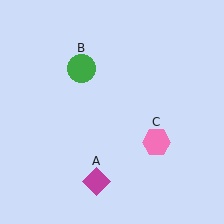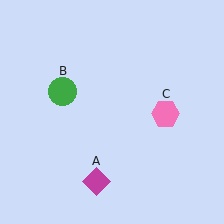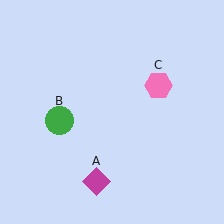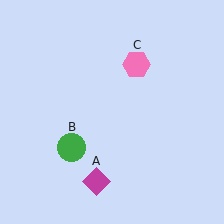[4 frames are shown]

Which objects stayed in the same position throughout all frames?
Magenta diamond (object A) remained stationary.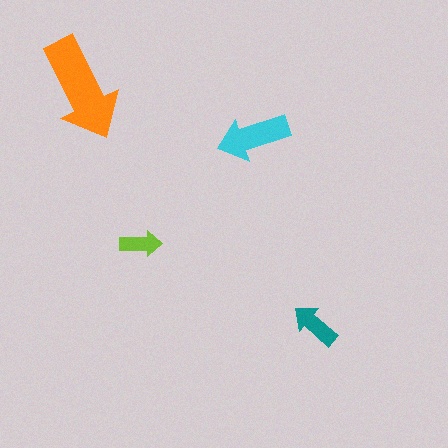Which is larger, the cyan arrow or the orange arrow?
The orange one.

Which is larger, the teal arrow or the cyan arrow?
The cyan one.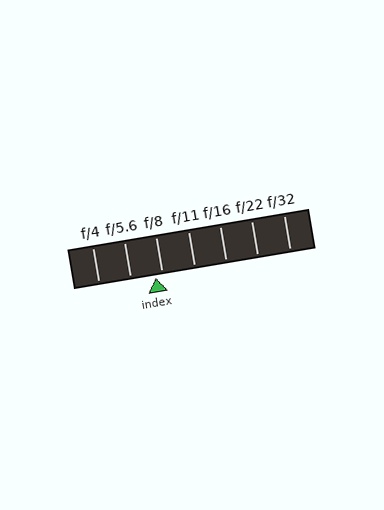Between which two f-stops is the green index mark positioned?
The index mark is between f/5.6 and f/8.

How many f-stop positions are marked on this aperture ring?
There are 7 f-stop positions marked.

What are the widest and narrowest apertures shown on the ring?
The widest aperture shown is f/4 and the narrowest is f/32.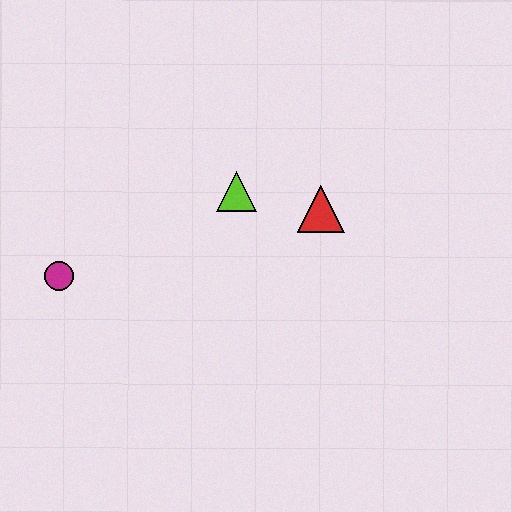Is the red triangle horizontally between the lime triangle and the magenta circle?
No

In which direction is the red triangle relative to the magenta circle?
The red triangle is to the right of the magenta circle.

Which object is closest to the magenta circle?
The lime triangle is closest to the magenta circle.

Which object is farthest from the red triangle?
The magenta circle is farthest from the red triangle.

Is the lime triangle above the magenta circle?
Yes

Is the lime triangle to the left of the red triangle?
Yes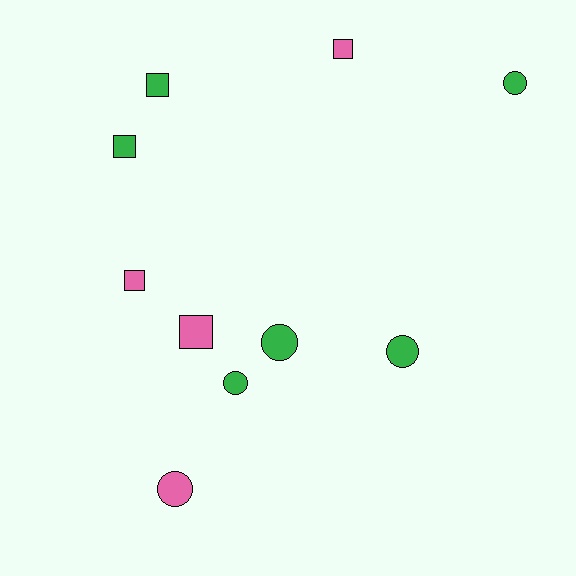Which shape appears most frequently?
Square, with 5 objects.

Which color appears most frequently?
Green, with 6 objects.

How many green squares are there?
There are 2 green squares.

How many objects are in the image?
There are 10 objects.